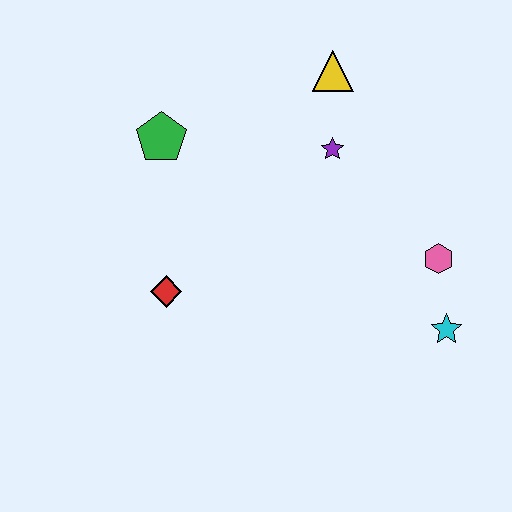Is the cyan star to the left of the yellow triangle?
No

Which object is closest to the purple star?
The yellow triangle is closest to the purple star.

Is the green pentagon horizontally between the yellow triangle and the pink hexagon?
No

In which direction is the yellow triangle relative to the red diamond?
The yellow triangle is above the red diamond.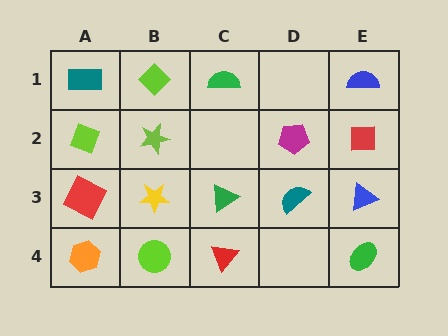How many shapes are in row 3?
5 shapes.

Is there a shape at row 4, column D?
No, that cell is empty.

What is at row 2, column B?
A lime star.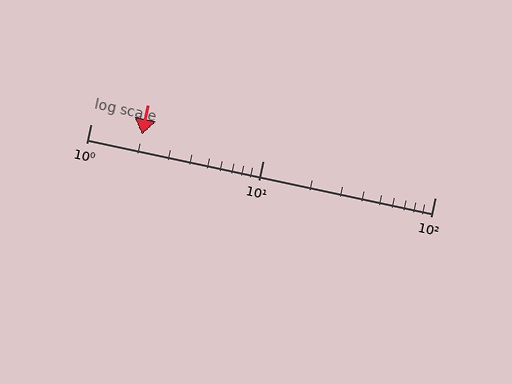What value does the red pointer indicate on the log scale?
The pointer indicates approximately 2.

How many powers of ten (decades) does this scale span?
The scale spans 2 decades, from 1 to 100.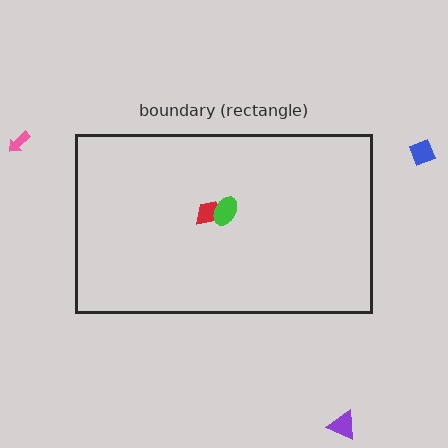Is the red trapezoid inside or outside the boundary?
Inside.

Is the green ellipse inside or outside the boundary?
Inside.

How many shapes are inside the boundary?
2 inside, 3 outside.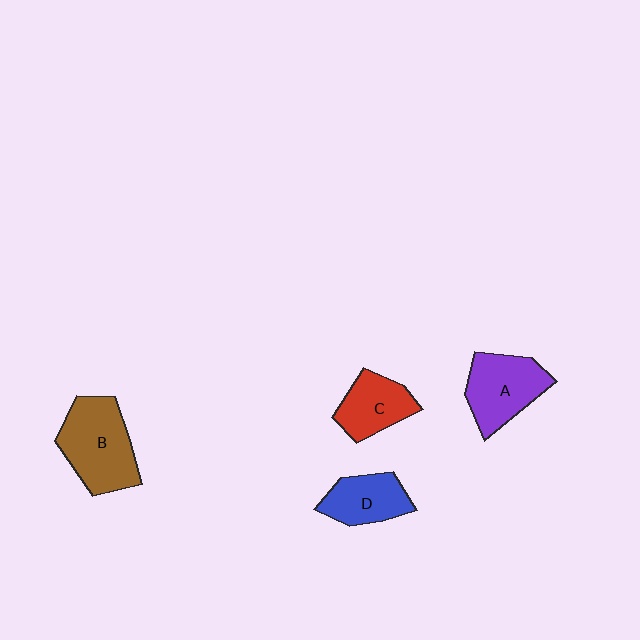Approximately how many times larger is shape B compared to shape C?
Approximately 1.5 times.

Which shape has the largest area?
Shape B (brown).